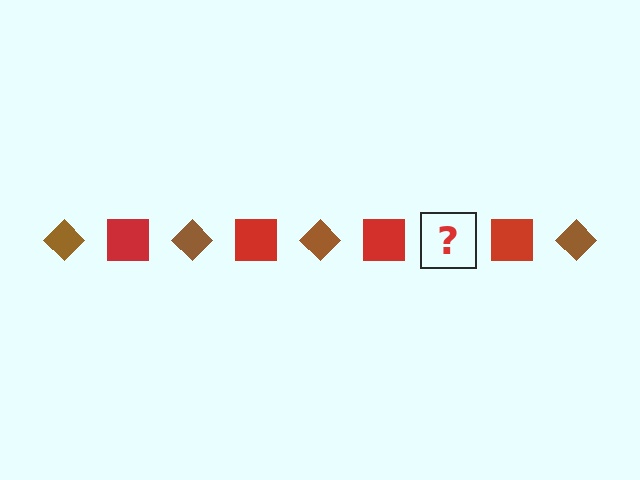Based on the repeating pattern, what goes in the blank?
The blank should be a brown diamond.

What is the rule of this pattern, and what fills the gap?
The rule is that the pattern alternates between brown diamond and red square. The gap should be filled with a brown diamond.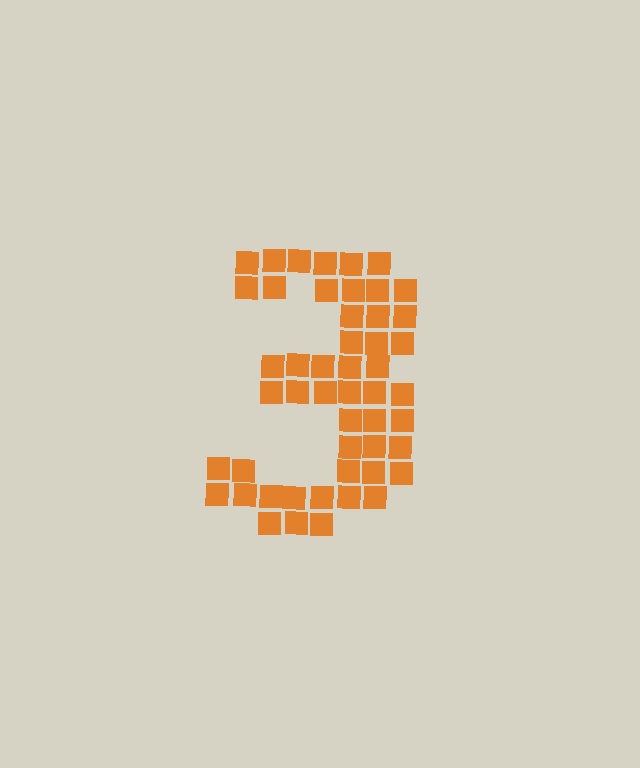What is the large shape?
The large shape is the digit 3.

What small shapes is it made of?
It is made of small squares.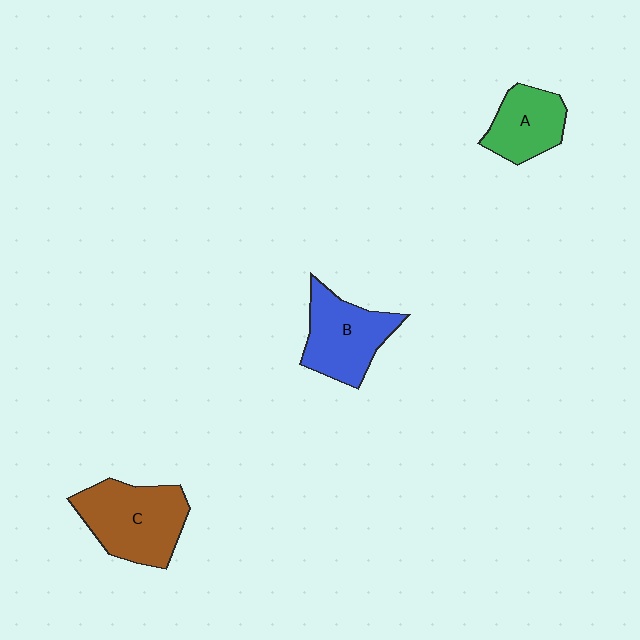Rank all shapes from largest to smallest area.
From largest to smallest: C (brown), B (blue), A (green).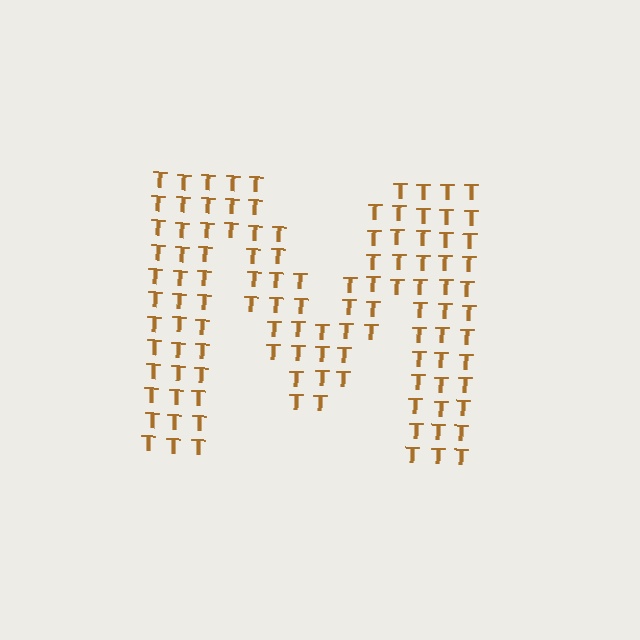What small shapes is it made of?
It is made of small letter T's.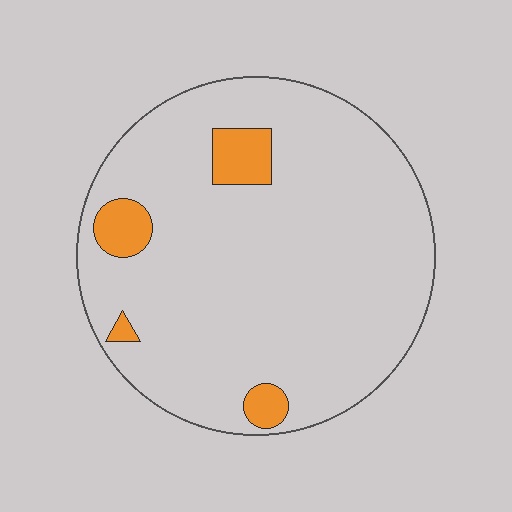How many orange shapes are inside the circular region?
4.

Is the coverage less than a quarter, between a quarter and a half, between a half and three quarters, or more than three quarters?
Less than a quarter.